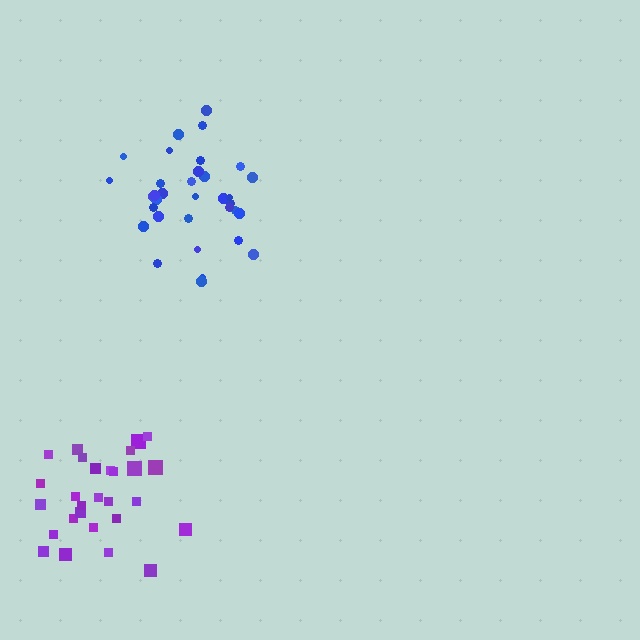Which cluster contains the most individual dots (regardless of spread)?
Blue (34).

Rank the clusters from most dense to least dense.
purple, blue.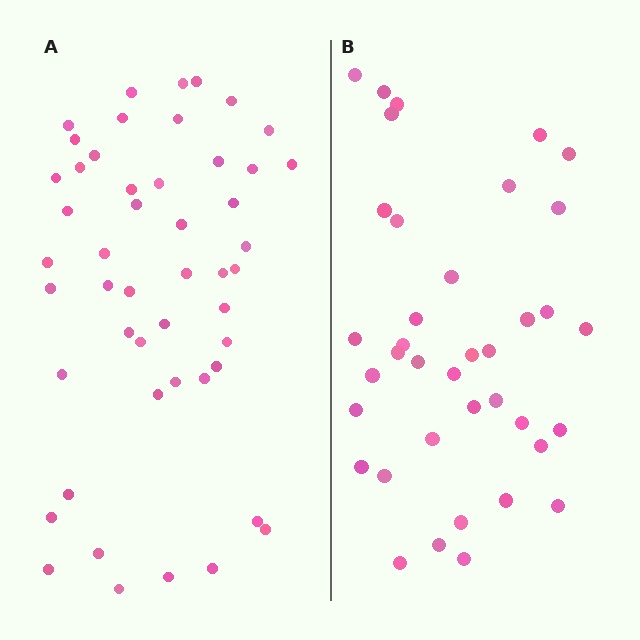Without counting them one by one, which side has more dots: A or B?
Region A (the left region) has more dots.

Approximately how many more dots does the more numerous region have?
Region A has roughly 12 or so more dots than region B.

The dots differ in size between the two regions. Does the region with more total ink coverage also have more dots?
No. Region B has more total ink coverage because its dots are larger, but region A actually contains more individual dots. Total area can be misleading — the number of items is what matters here.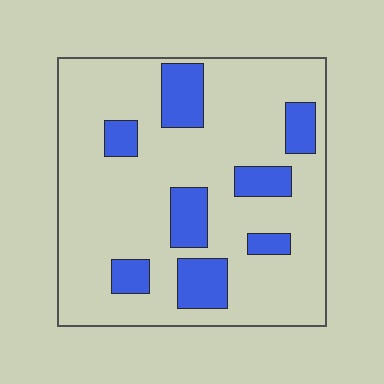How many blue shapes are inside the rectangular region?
8.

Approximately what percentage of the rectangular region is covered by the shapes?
Approximately 20%.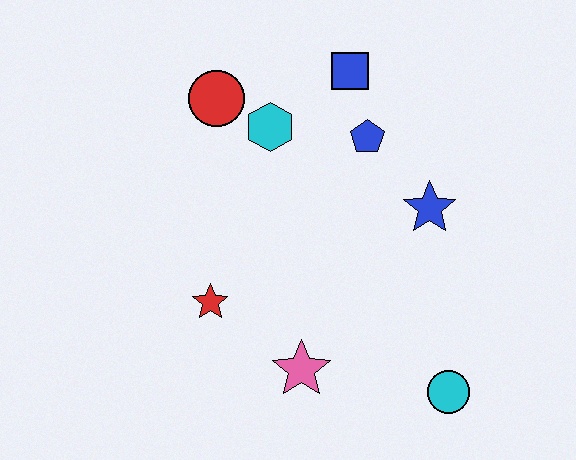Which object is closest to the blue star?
The blue pentagon is closest to the blue star.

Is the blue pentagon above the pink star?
Yes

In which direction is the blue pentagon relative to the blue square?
The blue pentagon is below the blue square.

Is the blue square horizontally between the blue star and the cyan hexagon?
Yes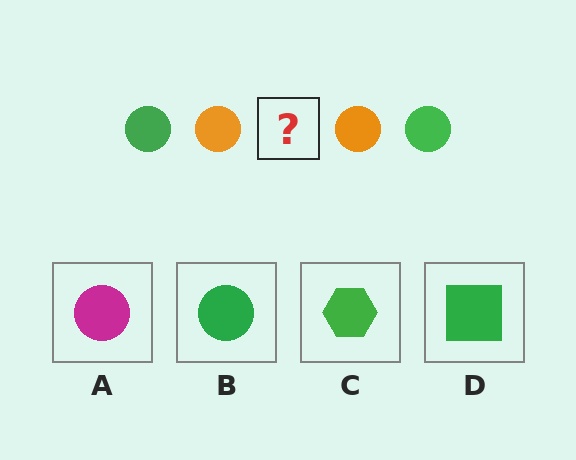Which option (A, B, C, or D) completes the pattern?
B.